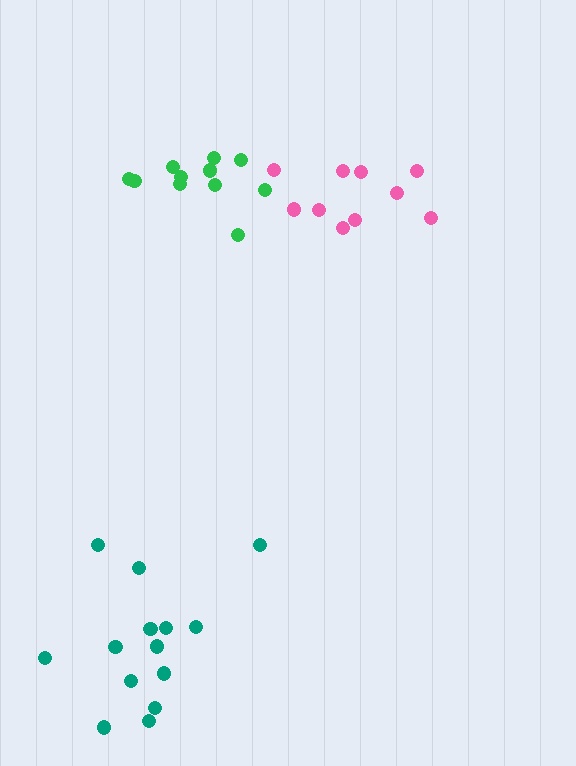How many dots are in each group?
Group 1: 10 dots, Group 2: 11 dots, Group 3: 14 dots (35 total).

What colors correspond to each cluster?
The clusters are colored: pink, green, teal.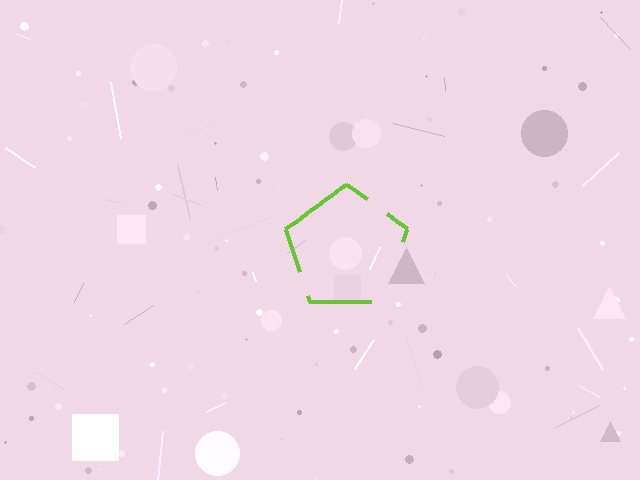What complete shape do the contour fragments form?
The contour fragments form a pentagon.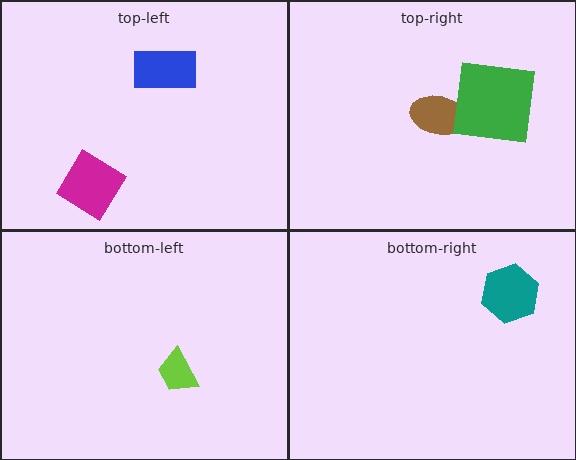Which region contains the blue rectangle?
The top-left region.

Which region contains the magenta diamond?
The top-left region.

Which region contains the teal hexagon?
The bottom-right region.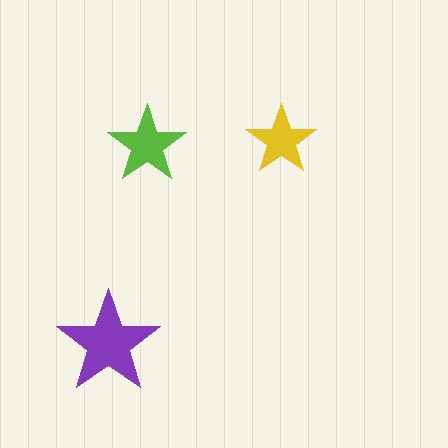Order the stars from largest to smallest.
the purple one, the lime one, the yellow one.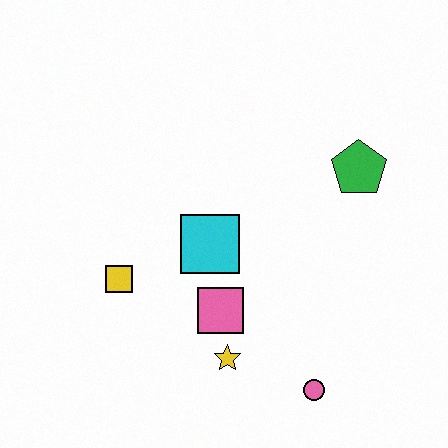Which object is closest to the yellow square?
The cyan square is closest to the yellow square.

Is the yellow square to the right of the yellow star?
No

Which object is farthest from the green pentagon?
The yellow square is farthest from the green pentagon.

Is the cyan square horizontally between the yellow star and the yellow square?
Yes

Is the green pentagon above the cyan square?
Yes